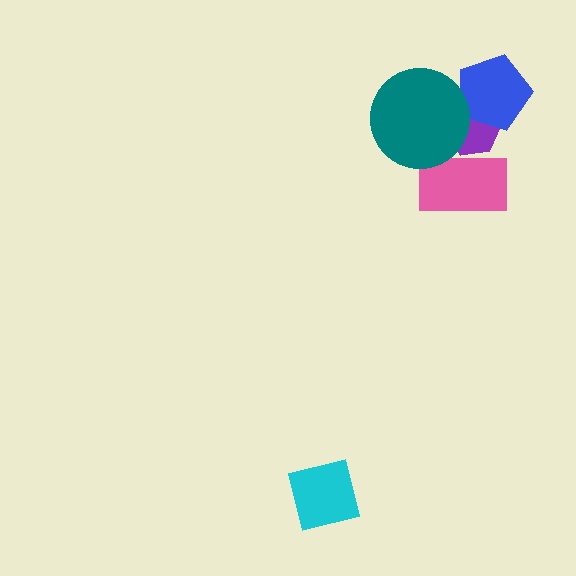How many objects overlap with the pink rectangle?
2 objects overlap with the pink rectangle.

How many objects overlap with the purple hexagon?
3 objects overlap with the purple hexagon.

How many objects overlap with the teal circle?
3 objects overlap with the teal circle.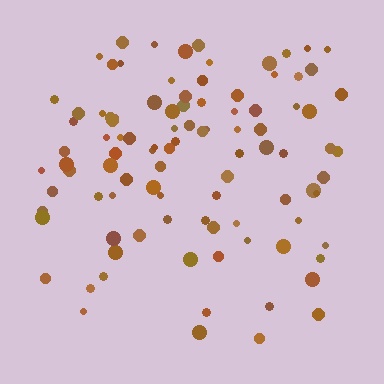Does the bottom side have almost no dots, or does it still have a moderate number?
Still a moderate number, just noticeably fewer than the top.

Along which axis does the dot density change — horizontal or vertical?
Vertical.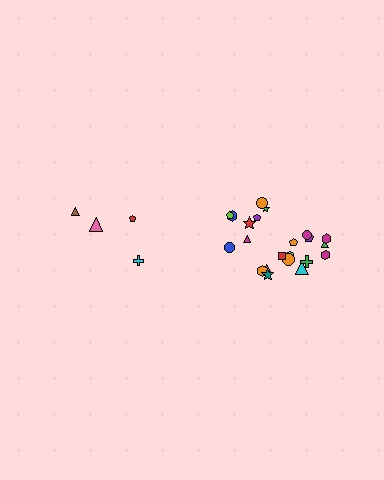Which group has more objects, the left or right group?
The right group.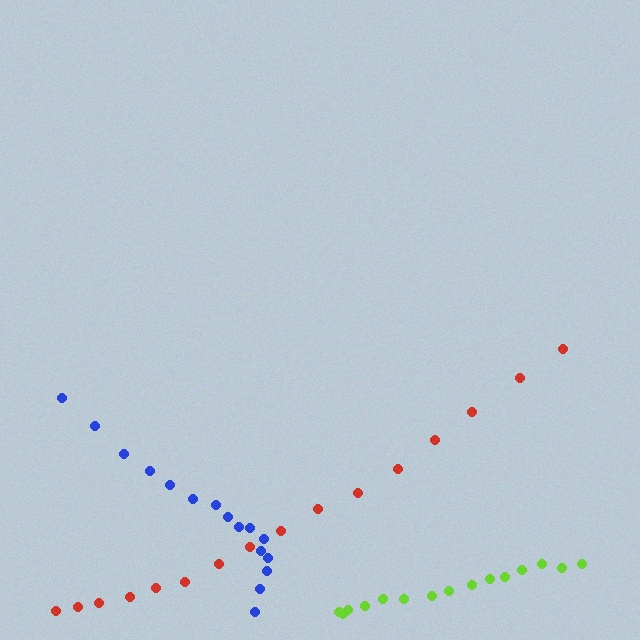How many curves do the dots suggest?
There are 3 distinct paths.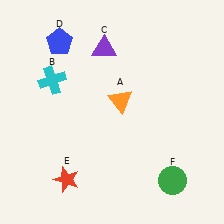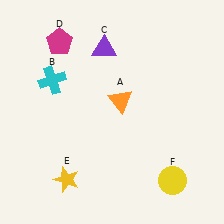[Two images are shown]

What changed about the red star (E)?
In Image 1, E is red. In Image 2, it changed to yellow.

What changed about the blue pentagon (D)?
In Image 1, D is blue. In Image 2, it changed to magenta.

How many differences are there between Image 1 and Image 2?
There are 3 differences between the two images.